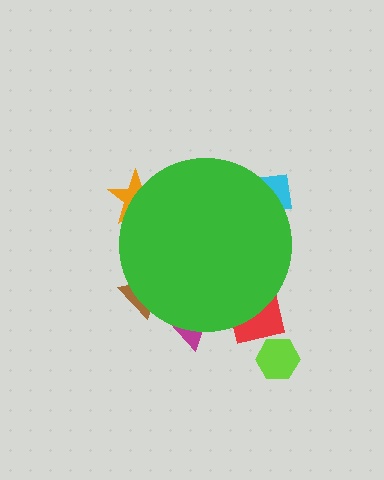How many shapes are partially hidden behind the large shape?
5 shapes are partially hidden.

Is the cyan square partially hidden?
Yes, the cyan square is partially hidden behind the green circle.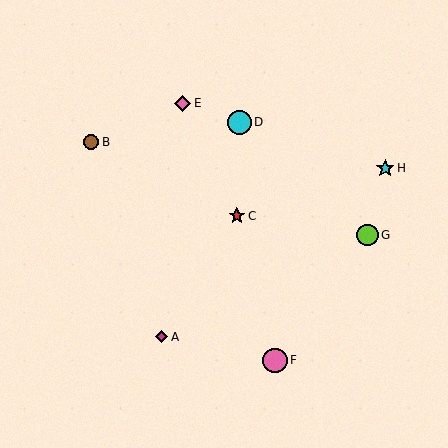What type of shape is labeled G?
Shape G is a lime circle.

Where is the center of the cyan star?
The center of the cyan star is at (385, 168).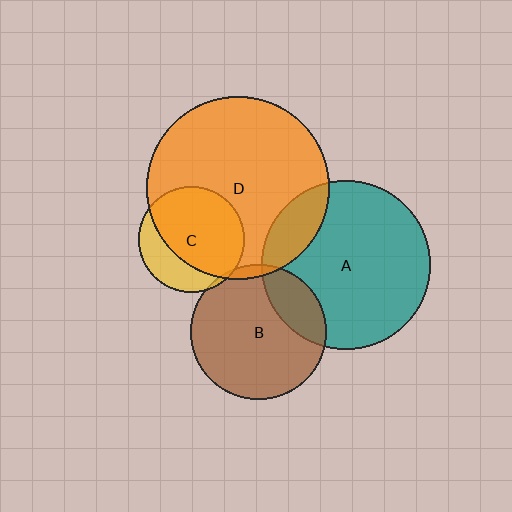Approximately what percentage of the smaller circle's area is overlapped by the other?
Approximately 20%.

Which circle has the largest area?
Circle D (orange).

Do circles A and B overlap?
Yes.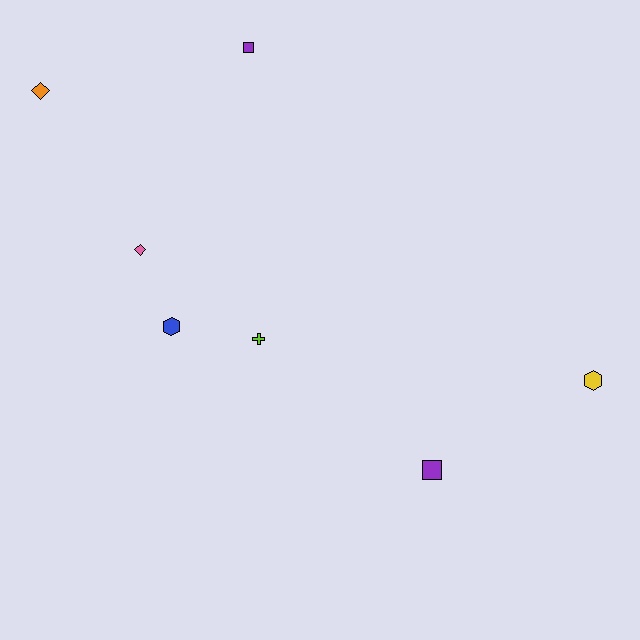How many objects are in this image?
There are 7 objects.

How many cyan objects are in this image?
There are no cyan objects.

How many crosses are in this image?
There is 1 cross.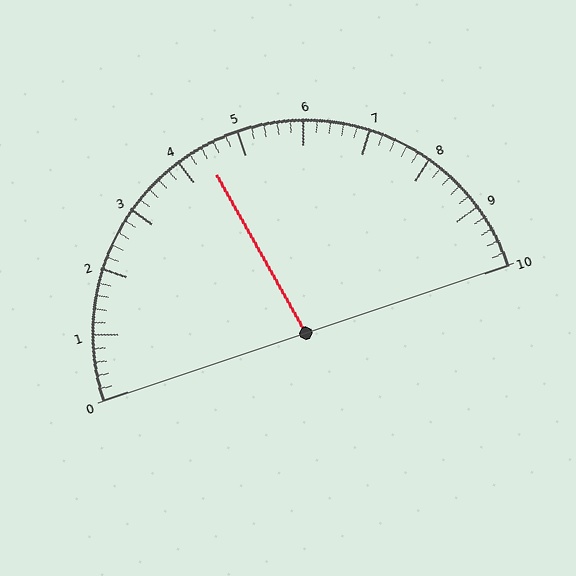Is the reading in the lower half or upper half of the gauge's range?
The reading is in the lower half of the range (0 to 10).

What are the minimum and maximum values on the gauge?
The gauge ranges from 0 to 10.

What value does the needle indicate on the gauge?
The needle indicates approximately 4.4.